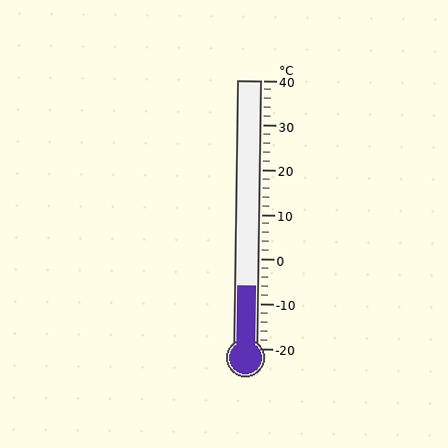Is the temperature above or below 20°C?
The temperature is below 20°C.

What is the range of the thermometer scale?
The thermometer scale ranges from -20°C to 40°C.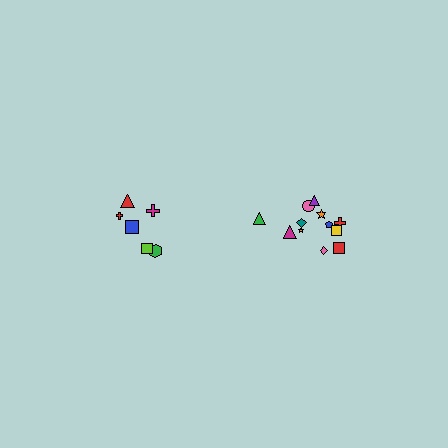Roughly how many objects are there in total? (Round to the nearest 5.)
Roughly 20 objects in total.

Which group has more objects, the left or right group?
The right group.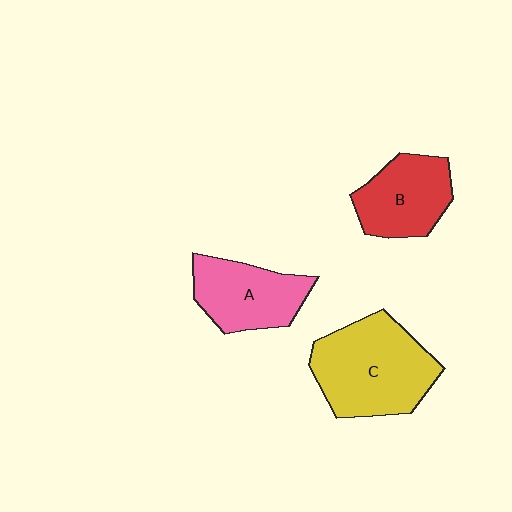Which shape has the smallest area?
Shape B (red).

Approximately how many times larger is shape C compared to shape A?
Approximately 1.5 times.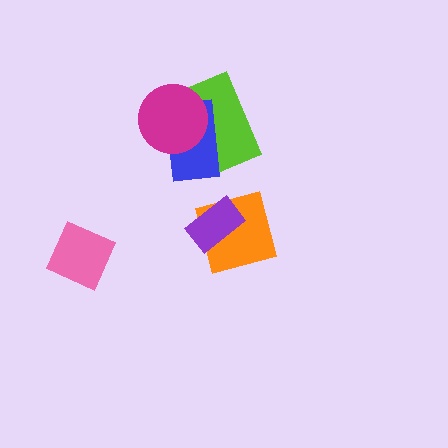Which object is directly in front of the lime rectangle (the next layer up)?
The blue rectangle is directly in front of the lime rectangle.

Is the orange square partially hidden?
Yes, it is partially covered by another shape.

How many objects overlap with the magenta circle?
2 objects overlap with the magenta circle.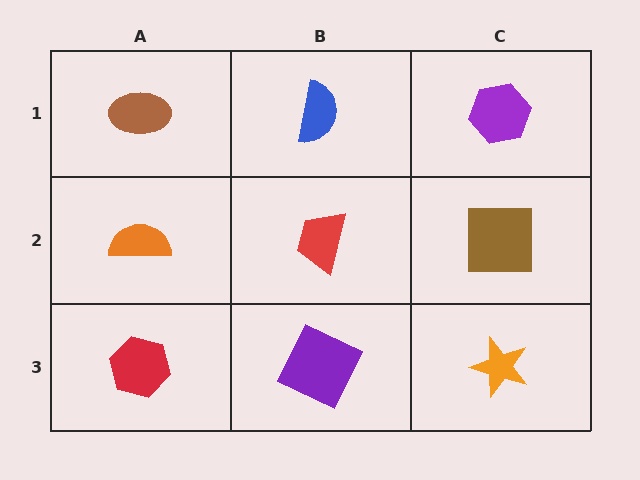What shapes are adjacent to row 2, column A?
A brown ellipse (row 1, column A), a red hexagon (row 3, column A), a red trapezoid (row 2, column B).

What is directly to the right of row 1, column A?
A blue semicircle.